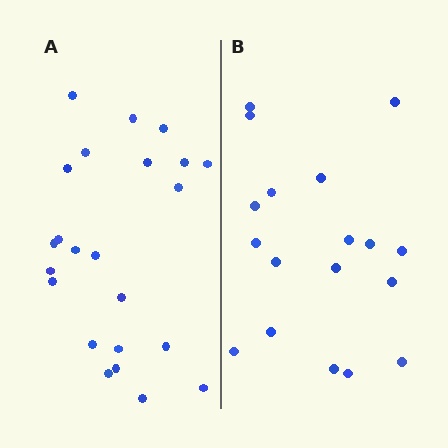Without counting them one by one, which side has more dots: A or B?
Region A (the left region) has more dots.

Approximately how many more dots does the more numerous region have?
Region A has about 5 more dots than region B.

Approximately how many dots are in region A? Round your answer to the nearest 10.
About 20 dots. (The exact count is 23, which rounds to 20.)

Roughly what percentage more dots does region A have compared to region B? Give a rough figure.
About 30% more.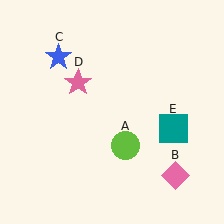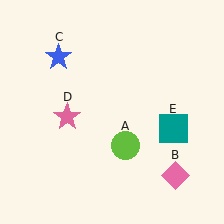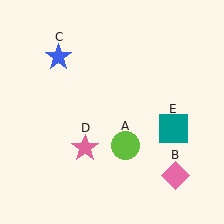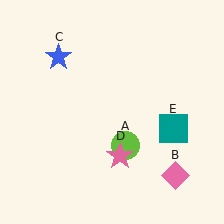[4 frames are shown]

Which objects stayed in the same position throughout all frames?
Lime circle (object A) and pink diamond (object B) and blue star (object C) and teal square (object E) remained stationary.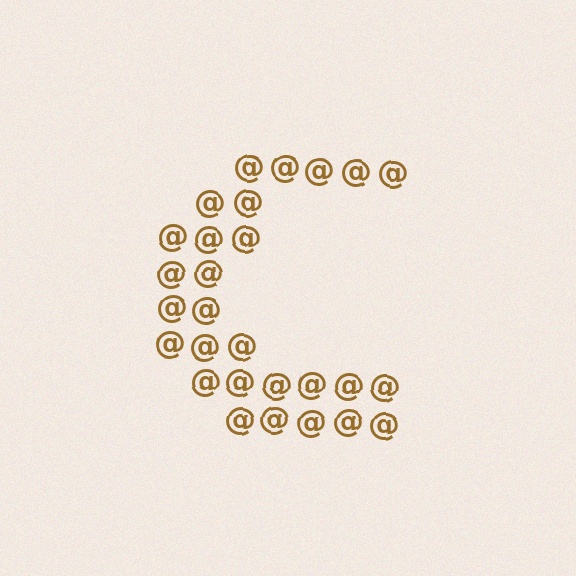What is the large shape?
The large shape is the letter C.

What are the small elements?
The small elements are at signs.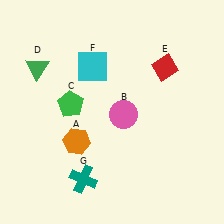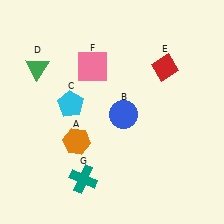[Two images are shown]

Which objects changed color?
B changed from pink to blue. C changed from green to cyan. F changed from cyan to pink.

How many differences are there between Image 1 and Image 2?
There are 3 differences between the two images.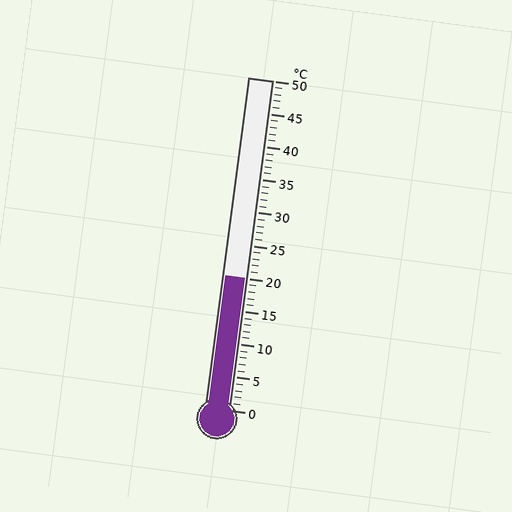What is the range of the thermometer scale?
The thermometer scale ranges from 0°C to 50°C.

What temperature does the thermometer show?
The thermometer shows approximately 20°C.